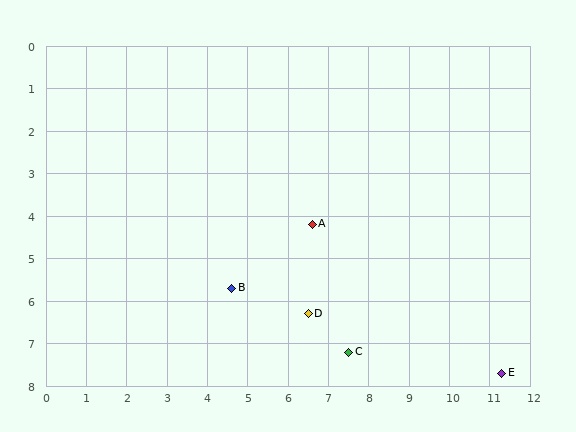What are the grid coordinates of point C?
Point C is at approximately (7.5, 7.2).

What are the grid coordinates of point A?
Point A is at approximately (6.6, 4.2).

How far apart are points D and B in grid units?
Points D and B are about 2.0 grid units apart.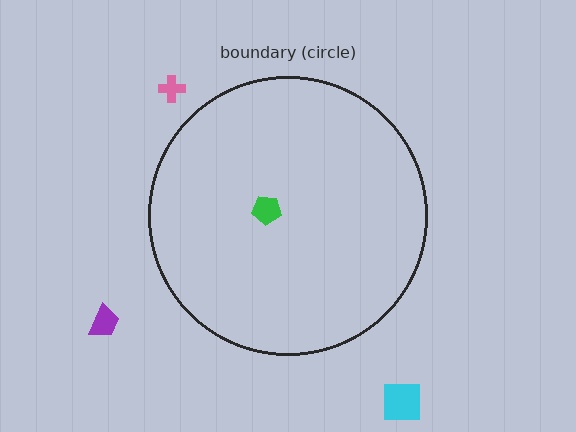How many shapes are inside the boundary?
1 inside, 3 outside.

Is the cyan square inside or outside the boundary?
Outside.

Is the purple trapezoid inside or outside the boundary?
Outside.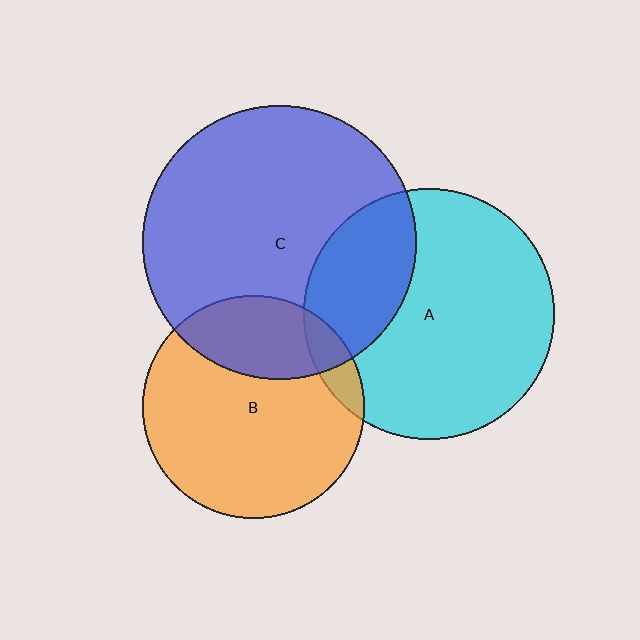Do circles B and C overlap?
Yes.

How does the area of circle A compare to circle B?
Approximately 1.3 times.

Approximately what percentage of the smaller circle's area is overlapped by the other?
Approximately 25%.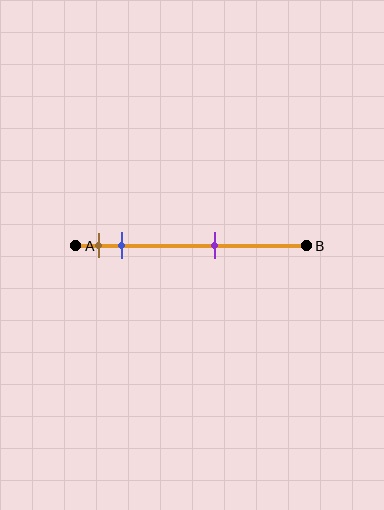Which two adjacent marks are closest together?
The brown and blue marks are the closest adjacent pair.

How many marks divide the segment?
There are 3 marks dividing the segment.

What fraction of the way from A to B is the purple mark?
The purple mark is approximately 60% (0.6) of the way from A to B.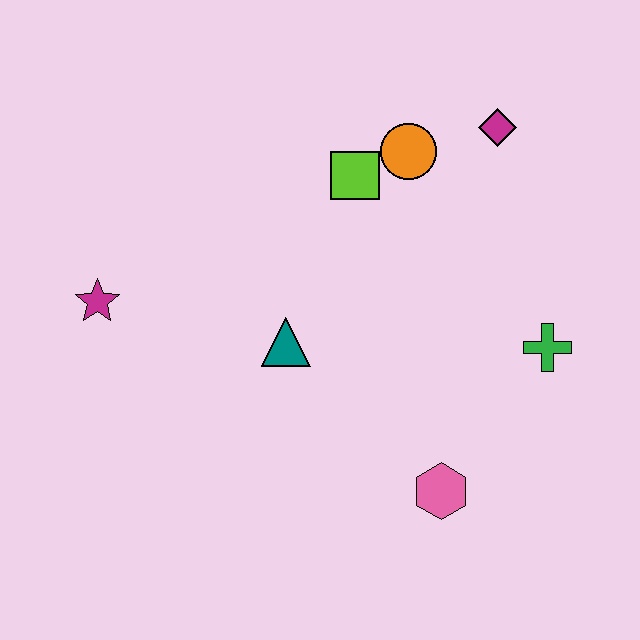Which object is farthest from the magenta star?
The green cross is farthest from the magenta star.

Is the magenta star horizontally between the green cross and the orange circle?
No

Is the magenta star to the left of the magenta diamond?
Yes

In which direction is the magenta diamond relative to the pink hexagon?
The magenta diamond is above the pink hexagon.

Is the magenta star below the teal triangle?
No